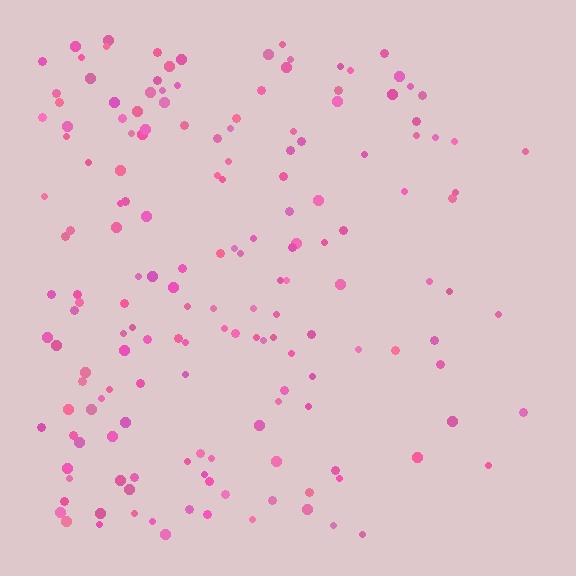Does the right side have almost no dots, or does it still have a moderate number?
Still a moderate number, just noticeably fewer than the left.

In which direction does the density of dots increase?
From right to left, with the left side densest.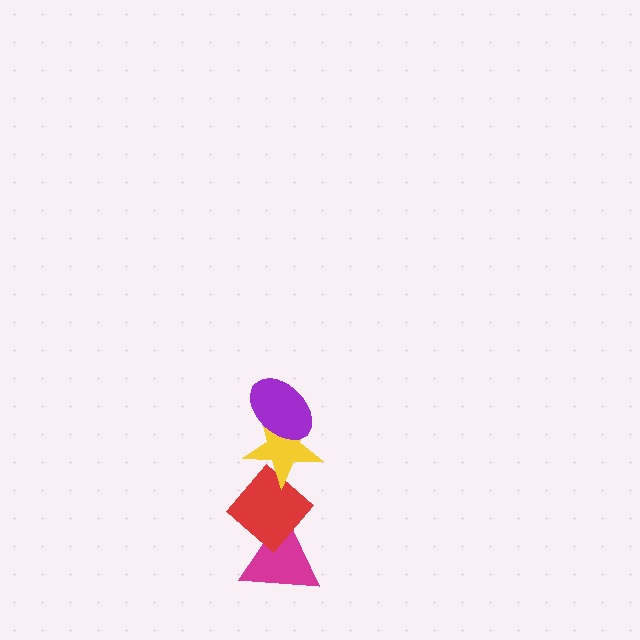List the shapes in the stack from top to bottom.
From top to bottom: the purple ellipse, the yellow star, the red diamond, the magenta triangle.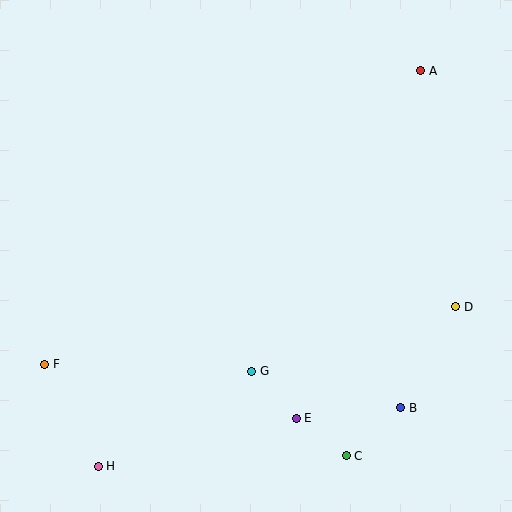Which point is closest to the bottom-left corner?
Point H is closest to the bottom-left corner.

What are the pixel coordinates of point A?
Point A is at (421, 71).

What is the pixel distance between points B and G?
The distance between B and G is 153 pixels.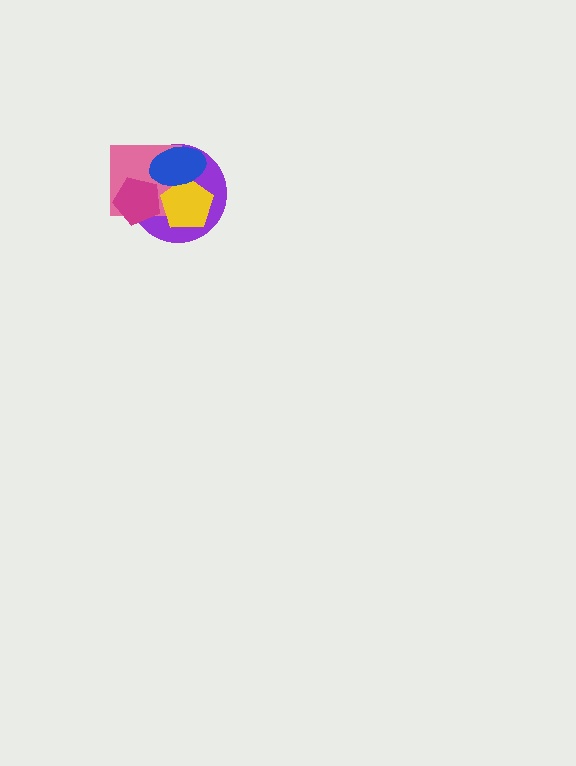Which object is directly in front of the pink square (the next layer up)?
The yellow pentagon is directly in front of the pink square.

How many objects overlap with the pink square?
4 objects overlap with the pink square.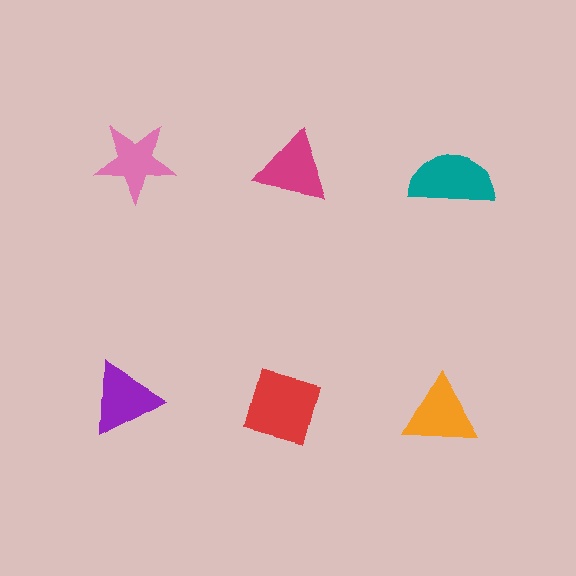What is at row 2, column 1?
A purple triangle.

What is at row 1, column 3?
A teal semicircle.